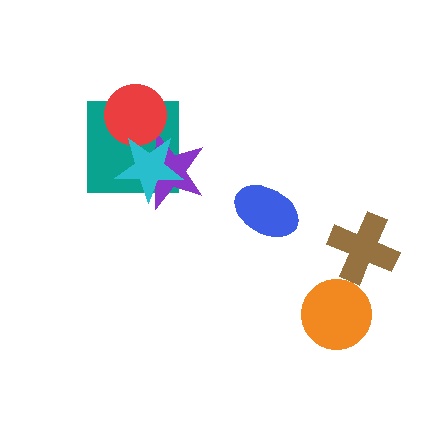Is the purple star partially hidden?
Yes, it is partially covered by another shape.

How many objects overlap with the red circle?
2 objects overlap with the red circle.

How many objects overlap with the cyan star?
3 objects overlap with the cyan star.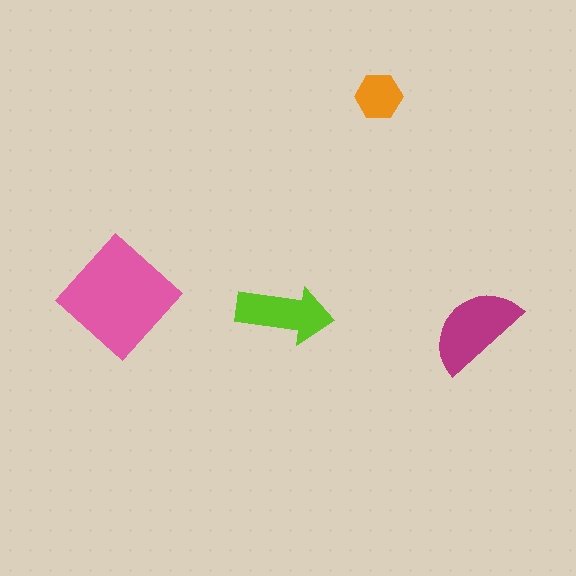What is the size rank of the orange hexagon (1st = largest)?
4th.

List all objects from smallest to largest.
The orange hexagon, the lime arrow, the magenta semicircle, the pink diamond.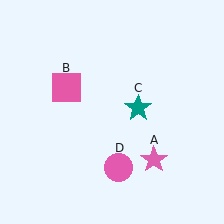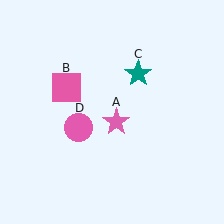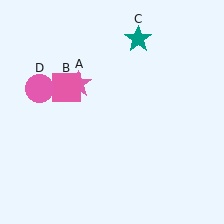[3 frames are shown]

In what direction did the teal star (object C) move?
The teal star (object C) moved up.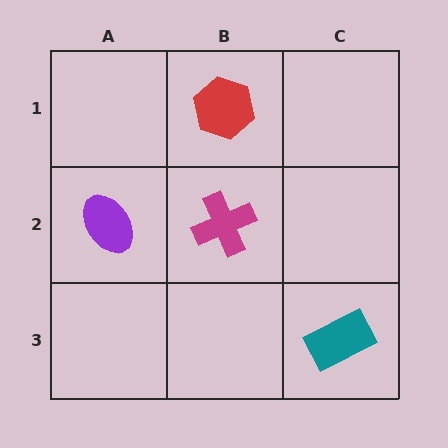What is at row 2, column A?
A purple ellipse.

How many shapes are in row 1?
1 shape.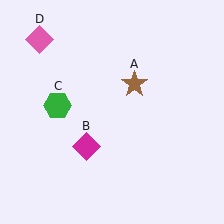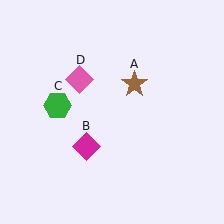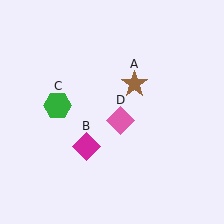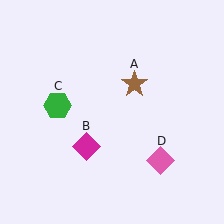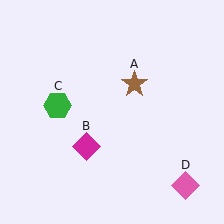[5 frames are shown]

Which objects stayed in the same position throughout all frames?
Brown star (object A) and magenta diamond (object B) and green hexagon (object C) remained stationary.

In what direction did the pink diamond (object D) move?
The pink diamond (object D) moved down and to the right.